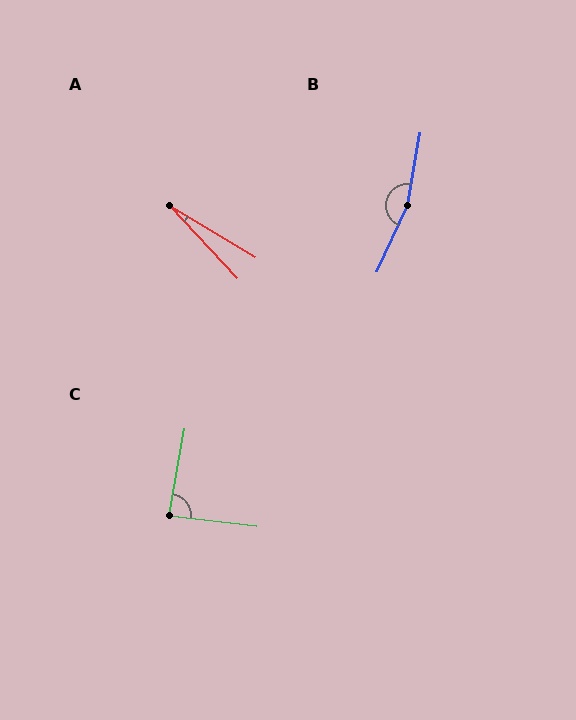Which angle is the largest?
B, at approximately 165 degrees.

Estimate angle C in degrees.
Approximately 86 degrees.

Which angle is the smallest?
A, at approximately 16 degrees.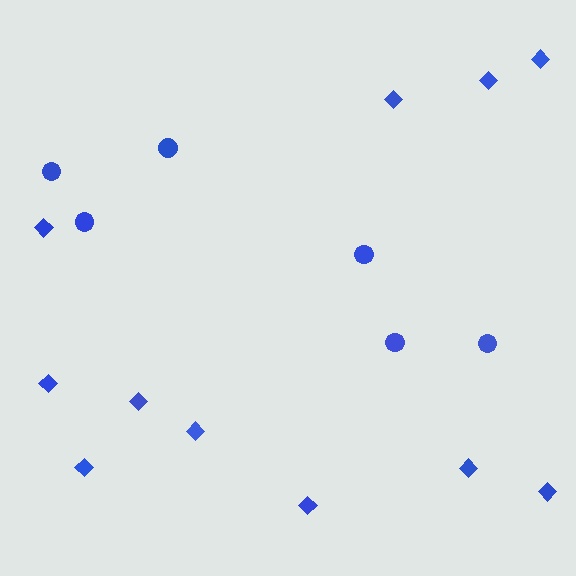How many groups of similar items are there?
There are 2 groups: one group of diamonds (11) and one group of circles (6).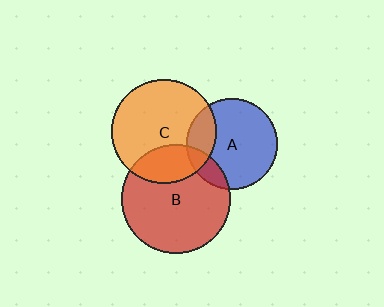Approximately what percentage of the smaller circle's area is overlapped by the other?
Approximately 25%.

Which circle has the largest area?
Circle B (red).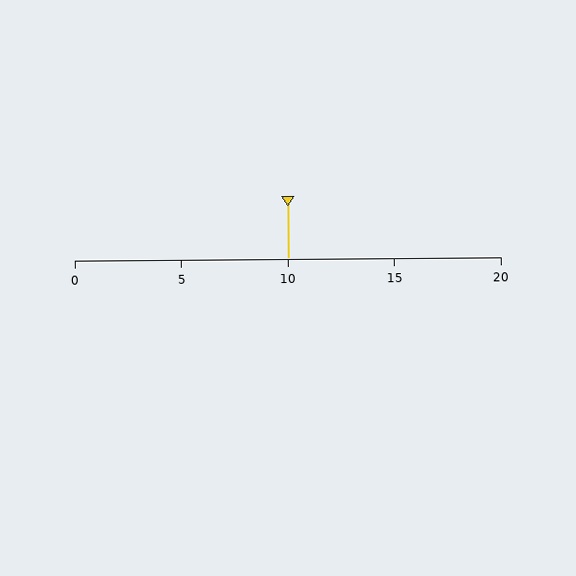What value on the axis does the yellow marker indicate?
The marker indicates approximately 10.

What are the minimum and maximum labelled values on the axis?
The axis runs from 0 to 20.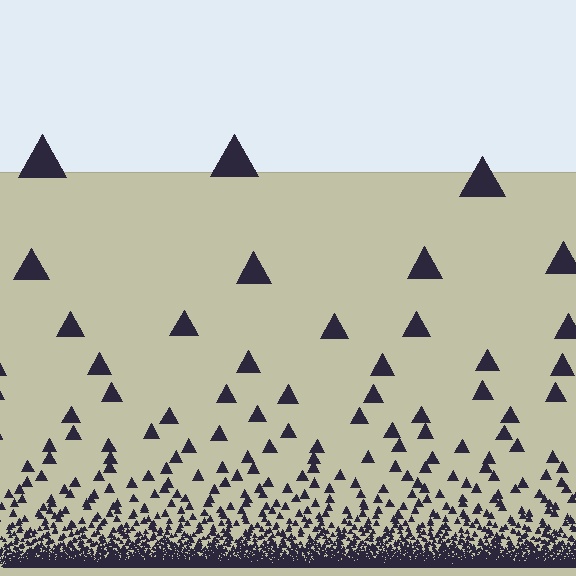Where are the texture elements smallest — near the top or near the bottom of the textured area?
Near the bottom.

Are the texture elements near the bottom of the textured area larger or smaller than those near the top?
Smaller. The gradient is inverted — elements near the bottom are smaller and denser.